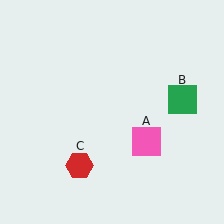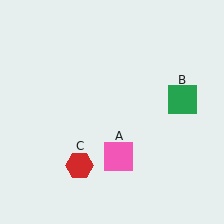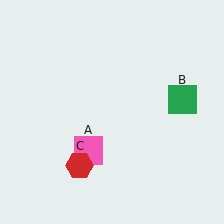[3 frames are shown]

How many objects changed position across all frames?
1 object changed position: pink square (object A).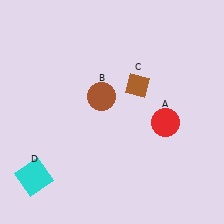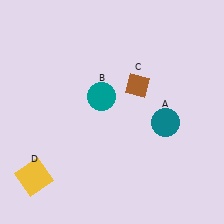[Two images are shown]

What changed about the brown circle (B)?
In Image 1, B is brown. In Image 2, it changed to teal.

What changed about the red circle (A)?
In Image 1, A is red. In Image 2, it changed to teal.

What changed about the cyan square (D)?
In Image 1, D is cyan. In Image 2, it changed to yellow.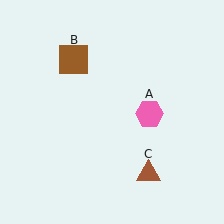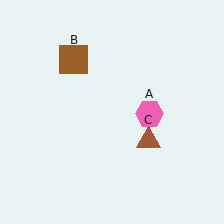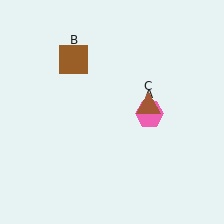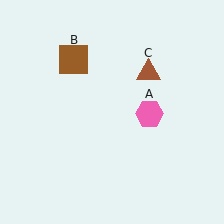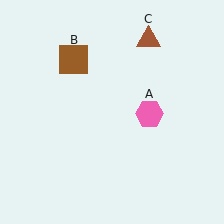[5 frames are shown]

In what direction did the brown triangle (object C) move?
The brown triangle (object C) moved up.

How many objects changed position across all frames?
1 object changed position: brown triangle (object C).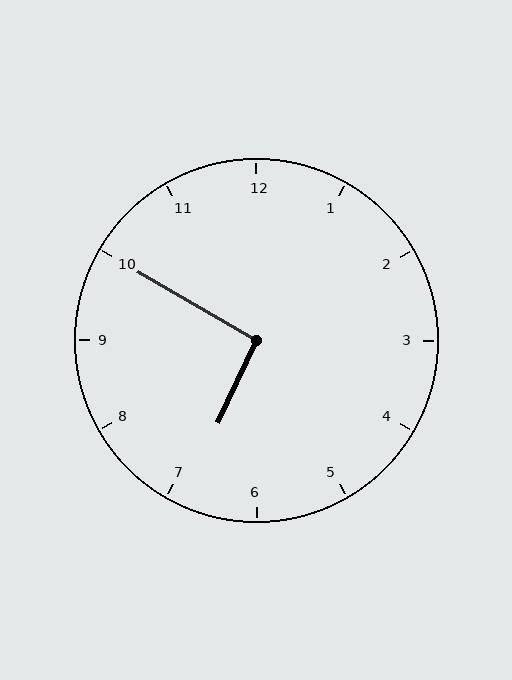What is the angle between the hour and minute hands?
Approximately 95 degrees.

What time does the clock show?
6:50.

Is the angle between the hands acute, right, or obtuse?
It is right.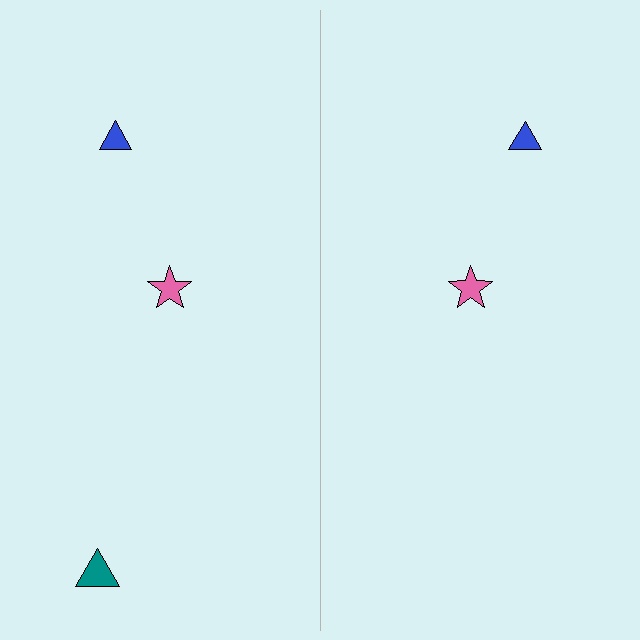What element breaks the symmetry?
A teal triangle is missing from the right side.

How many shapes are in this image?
There are 5 shapes in this image.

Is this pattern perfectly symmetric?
No, the pattern is not perfectly symmetric. A teal triangle is missing from the right side.